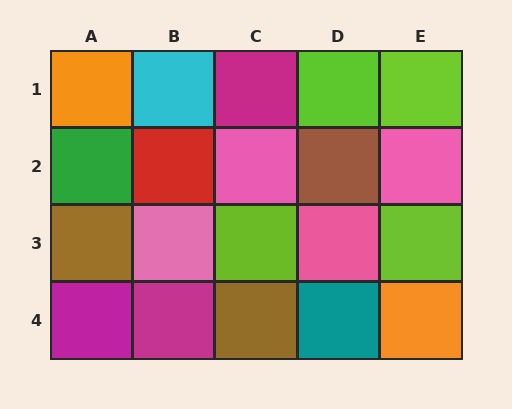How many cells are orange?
2 cells are orange.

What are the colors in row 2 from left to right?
Green, red, pink, brown, pink.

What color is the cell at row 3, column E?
Lime.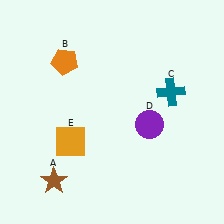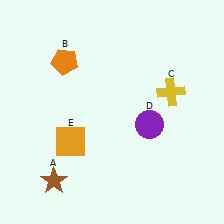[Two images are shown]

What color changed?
The cross (C) changed from teal in Image 1 to yellow in Image 2.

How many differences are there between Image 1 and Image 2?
There is 1 difference between the two images.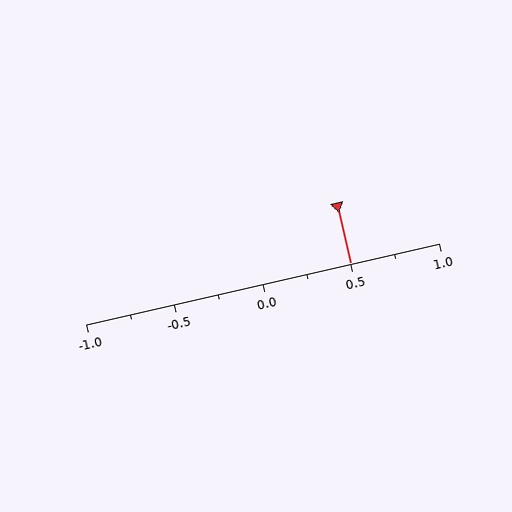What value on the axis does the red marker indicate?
The marker indicates approximately 0.5.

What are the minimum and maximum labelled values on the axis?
The axis runs from -1.0 to 1.0.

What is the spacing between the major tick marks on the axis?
The major ticks are spaced 0.5 apart.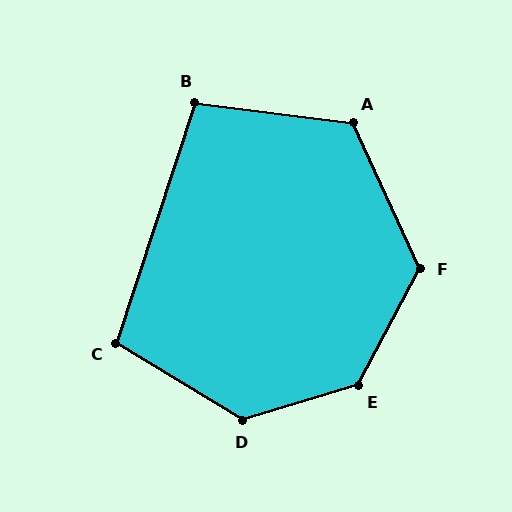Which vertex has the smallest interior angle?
B, at approximately 101 degrees.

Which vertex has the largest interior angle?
E, at approximately 135 degrees.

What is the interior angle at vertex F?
Approximately 127 degrees (obtuse).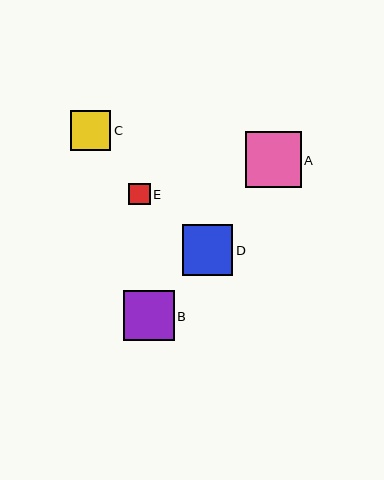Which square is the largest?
Square A is the largest with a size of approximately 56 pixels.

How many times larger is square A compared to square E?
Square A is approximately 2.6 times the size of square E.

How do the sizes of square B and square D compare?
Square B and square D are approximately the same size.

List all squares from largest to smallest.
From largest to smallest: A, B, D, C, E.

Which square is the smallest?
Square E is the smallest with a size of approximately 21 pixels.